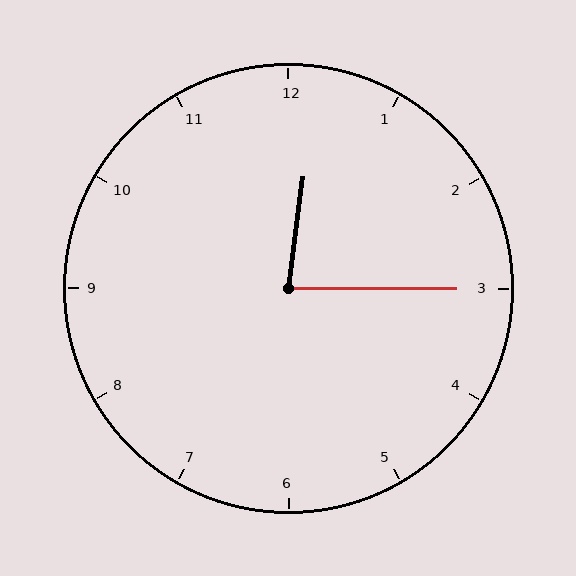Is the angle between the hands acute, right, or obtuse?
It is acute.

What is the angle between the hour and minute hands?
Approximately 82 degrees.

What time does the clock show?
12:15.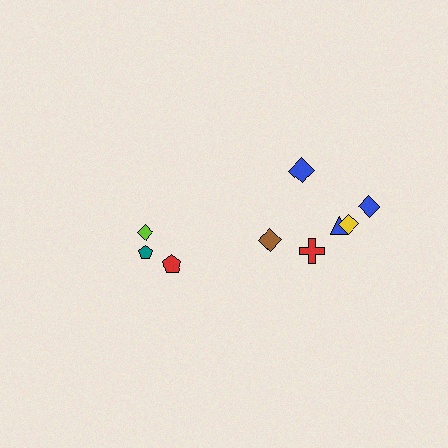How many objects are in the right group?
There are 6 objects.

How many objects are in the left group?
There are 3 objects.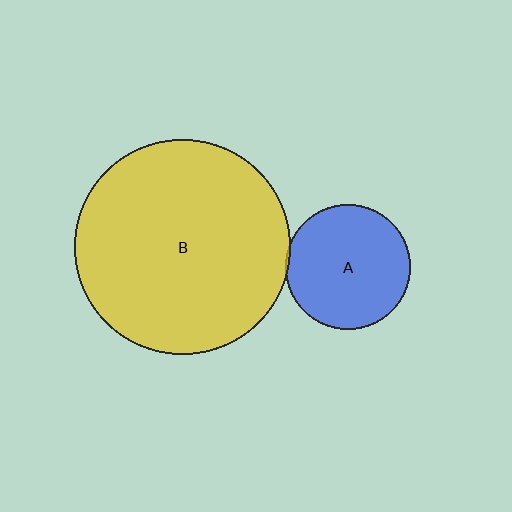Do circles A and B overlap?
Yes.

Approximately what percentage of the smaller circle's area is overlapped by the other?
Approximately 5%.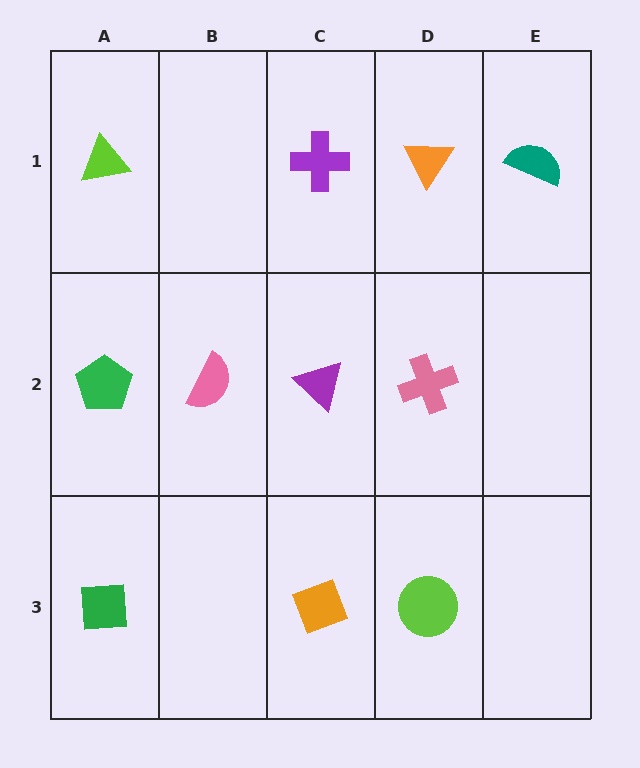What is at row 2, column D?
A pink cross.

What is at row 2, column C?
A purple triangle.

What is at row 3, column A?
A green square.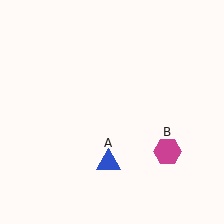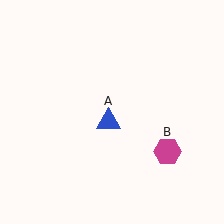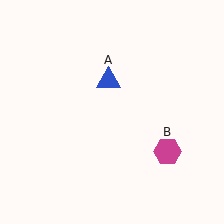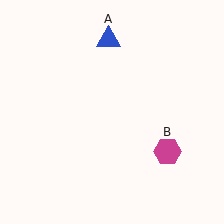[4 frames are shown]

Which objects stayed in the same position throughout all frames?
Magenta hexagon (object B) remained stationary.